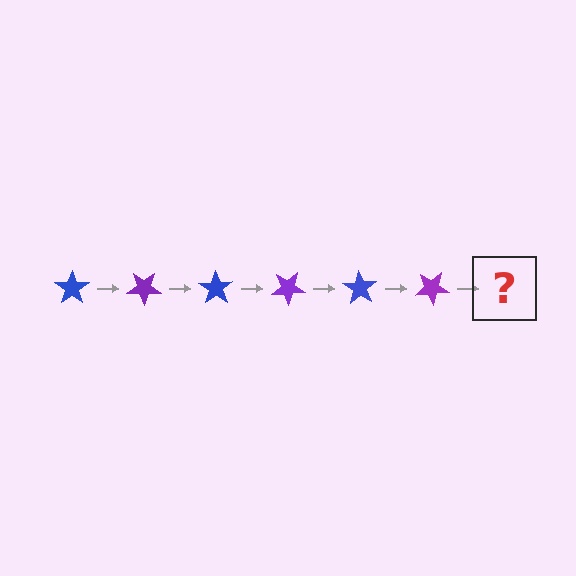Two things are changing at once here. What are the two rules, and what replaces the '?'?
The two rules are that it rotates 35 degrees each step and the color cycles through blue and purple. The '?' should be a blue star, rotated 210 degrees from the start.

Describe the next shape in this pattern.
It should be a blue star, rotated 210 degrees from the start.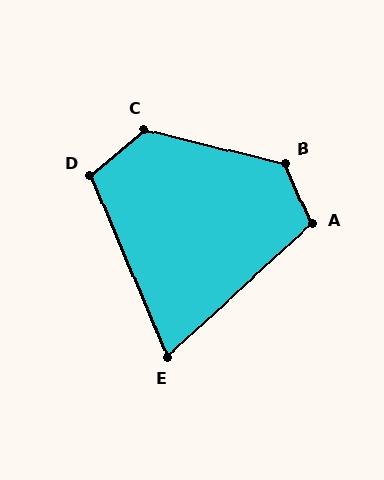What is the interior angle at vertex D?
Approximately 108 degrees (obtuse).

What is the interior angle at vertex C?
Approximately 126 degrees (obtuse).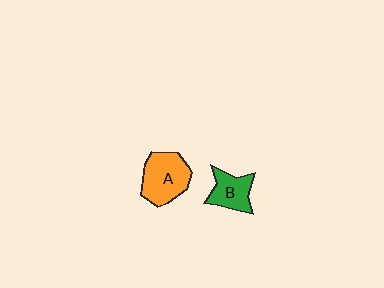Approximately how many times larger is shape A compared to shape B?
Approximately 1.4 times.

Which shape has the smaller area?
Shape B (green).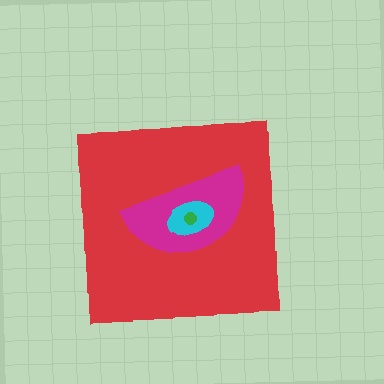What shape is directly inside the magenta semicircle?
The cyan ellipse.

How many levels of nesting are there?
4.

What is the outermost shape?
The red square.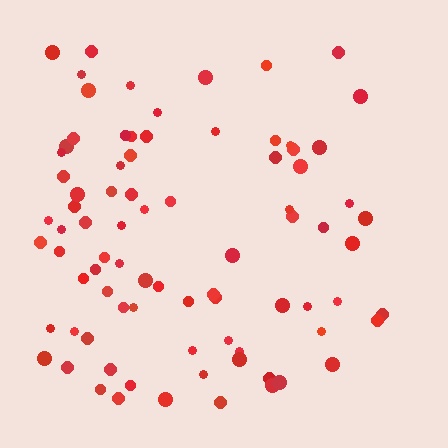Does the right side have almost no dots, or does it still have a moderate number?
Still a moderate number, just noticeably fewer than the left.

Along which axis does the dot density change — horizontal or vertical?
Horizontal.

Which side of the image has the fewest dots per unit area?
The right.